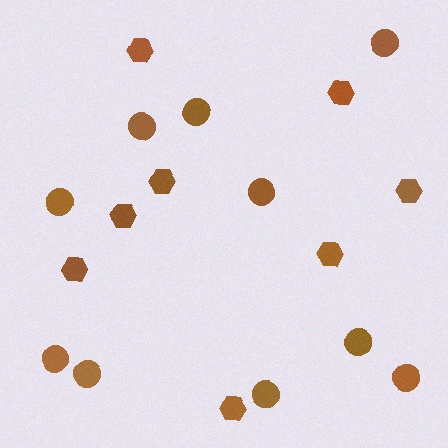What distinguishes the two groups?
There are 2 groups: one group of hexagons (8) and one group of circles (10).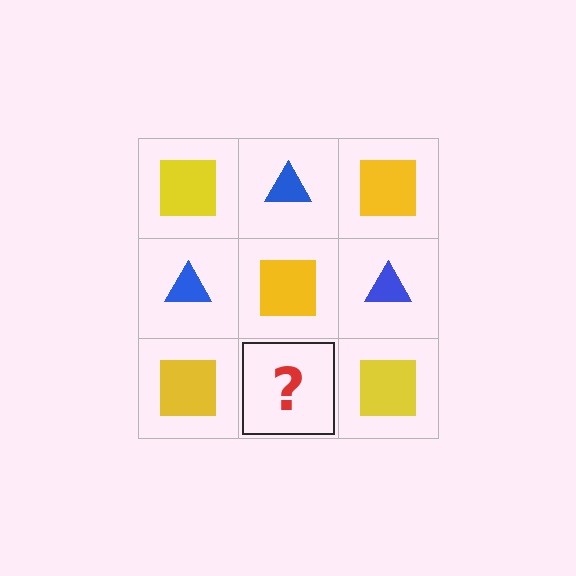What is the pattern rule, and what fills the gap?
The rule is that it alternates yellow square and blue triangle in a checkerboard pattern. The gap should be filled with a blue triangle.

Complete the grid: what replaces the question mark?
The question mark should be replaced with a blue triangle.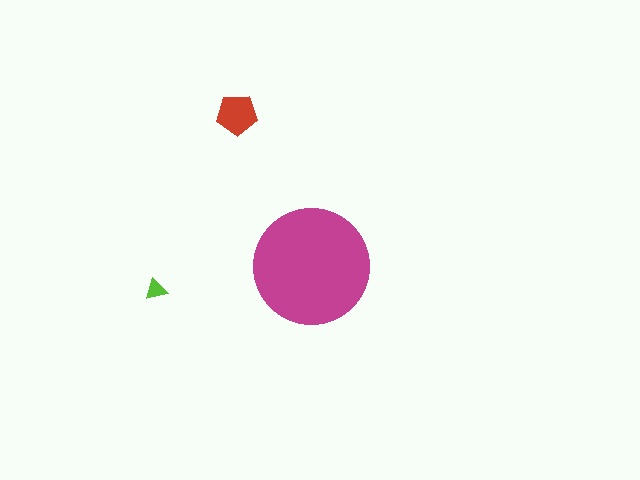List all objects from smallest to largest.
The lime triangle, the red pentagon, the magenta circle.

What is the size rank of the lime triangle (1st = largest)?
3rd.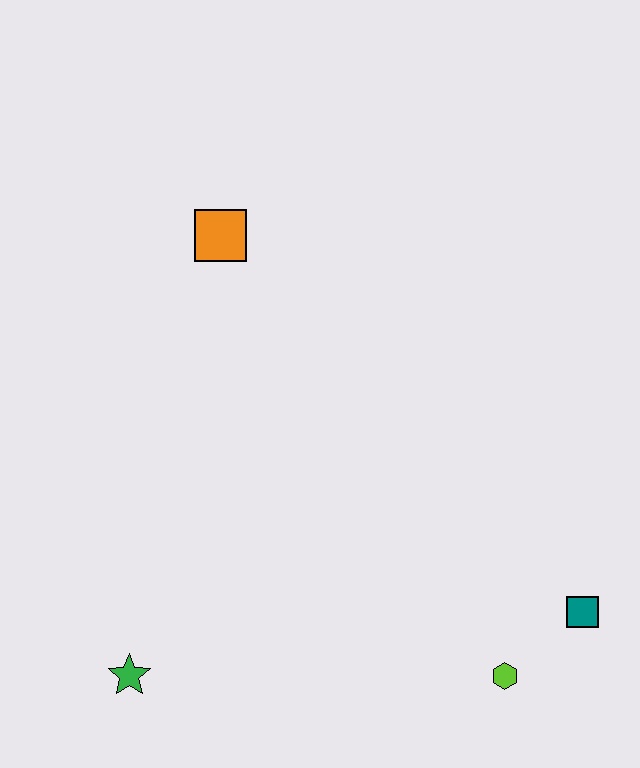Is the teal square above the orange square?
No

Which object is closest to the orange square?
The green star is closest to the orange square.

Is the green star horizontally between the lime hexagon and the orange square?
No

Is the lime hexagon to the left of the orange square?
No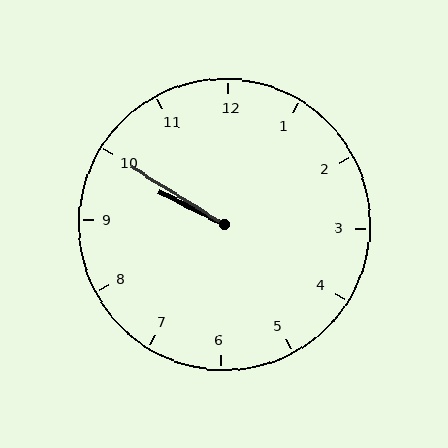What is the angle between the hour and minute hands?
Approximately 5 degrees.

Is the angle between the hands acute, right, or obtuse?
It is acute.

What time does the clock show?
9:50.